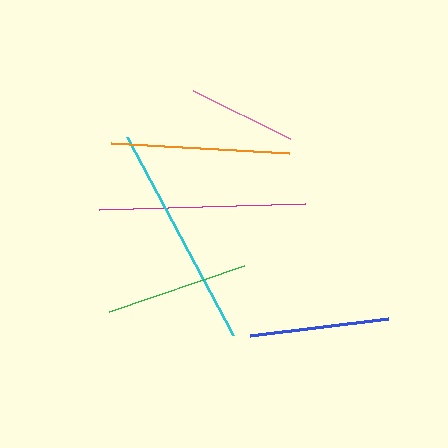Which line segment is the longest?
The cyan line is the longest at approximately 225 pixels.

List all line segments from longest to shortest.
From longest to shortest: cyan, magenta, orange, green, blue, pink.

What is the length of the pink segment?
The pink segment is approximately 108 pixels long.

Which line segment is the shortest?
The pink line is the shortest at approximately 108 pixels.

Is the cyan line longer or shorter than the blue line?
The cyan line is longer than the blue line.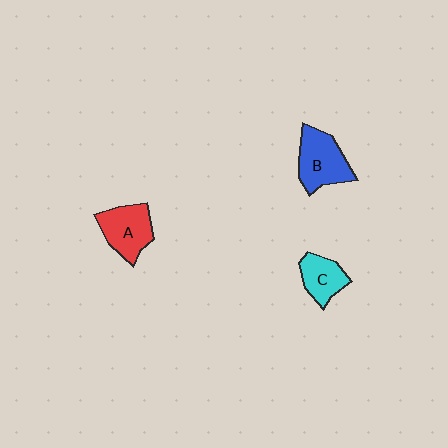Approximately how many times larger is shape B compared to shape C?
Approximately 1.5 times.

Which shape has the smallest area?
Shape C (cyan).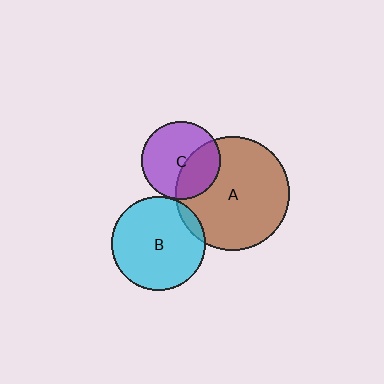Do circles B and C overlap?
Yes.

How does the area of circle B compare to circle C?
Approximately 1.4 times.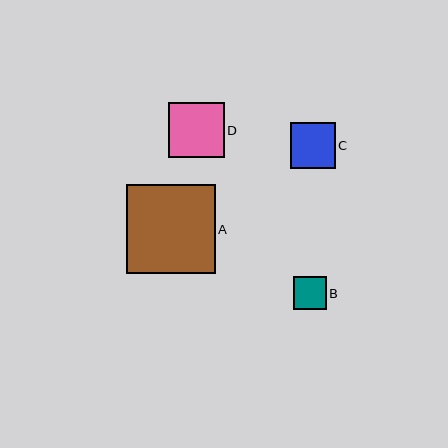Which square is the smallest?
Square B is the smallest with a size of approximately 32 pixels.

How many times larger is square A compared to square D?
Square A is approximately 1.6 times the size of square D.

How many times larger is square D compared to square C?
Square D is approximately 1.2 times the size of square C.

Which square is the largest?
Square A is the largest with a size of approximately 88 pixels.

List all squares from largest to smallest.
From largest to smallest: A, D, C, B.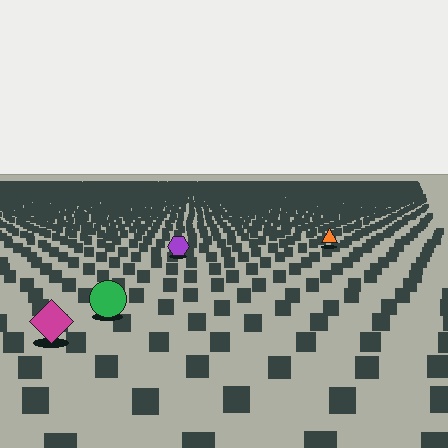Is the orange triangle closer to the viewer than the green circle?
No. The green circle is closer — you can tell from the texture gradient: the ground texture is coarser near it.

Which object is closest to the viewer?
The magenta diamond is closest. The texture marks near it are larger and more spread out.